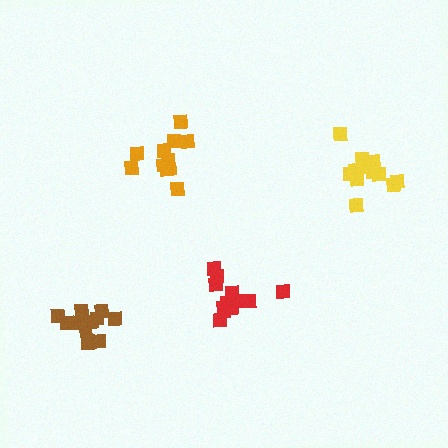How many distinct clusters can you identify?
There are 4 distinct clusters.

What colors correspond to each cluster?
The clusters are colored: red, brown, orange, yellow.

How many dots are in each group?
Group 1: 12 dots, Group 2: 12 dots, Group 3: 11 dots, Group 4: 12 dots (47 total).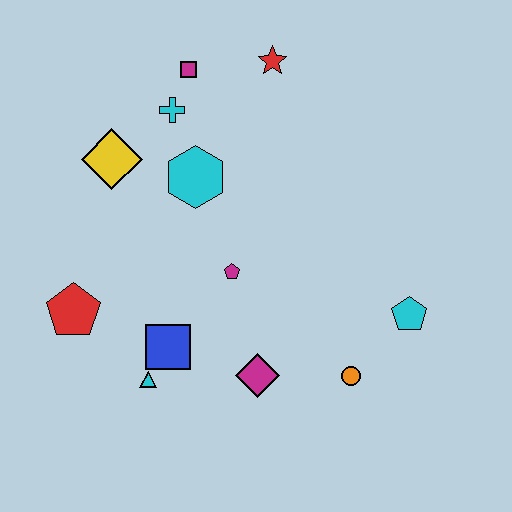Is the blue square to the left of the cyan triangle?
No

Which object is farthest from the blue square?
The red star is farthest from the blue square.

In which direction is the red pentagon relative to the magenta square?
The red pentagon is below the magenta square.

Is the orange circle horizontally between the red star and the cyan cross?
No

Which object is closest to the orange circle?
The cyan pentagon is closest to the orange circle.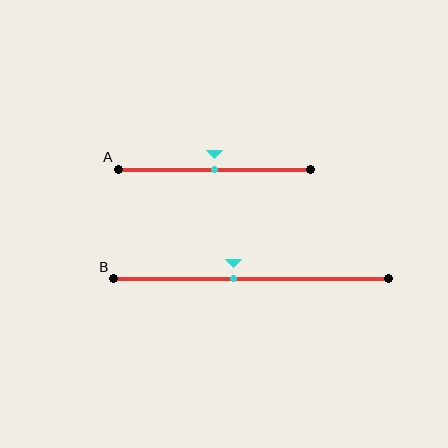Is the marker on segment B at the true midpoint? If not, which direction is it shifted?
No, the marker on segment B is shifted to the left by about 6% of the segment length.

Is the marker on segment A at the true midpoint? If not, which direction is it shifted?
Yes, the marker on segment A is at the true midpoint.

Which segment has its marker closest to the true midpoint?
Segment A has its marker closest to the true midpoint.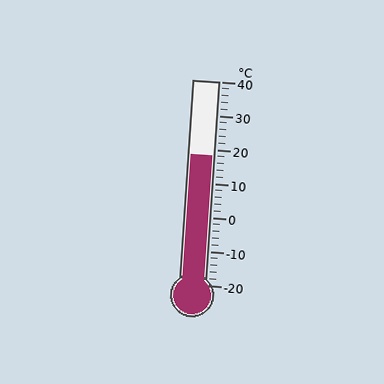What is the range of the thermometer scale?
The thermometer scale ranges from -20°C to 40°C.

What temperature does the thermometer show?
The thermometer shows approximately 18°C.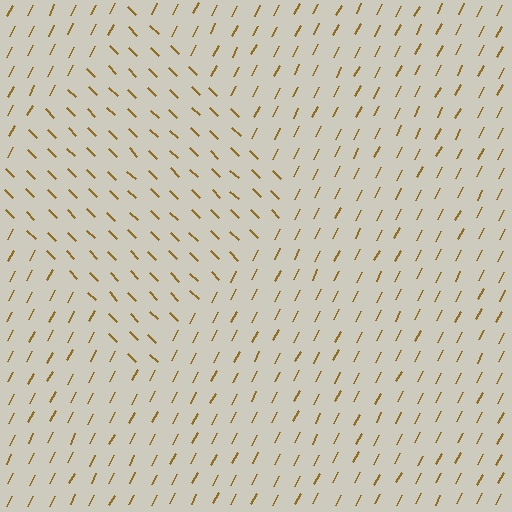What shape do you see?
I see a diamond.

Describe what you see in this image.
The image is filled with small brown line segments. A diamond region in the image has lines oriented differently from the surrounding lines, creating a visible texture boundary.